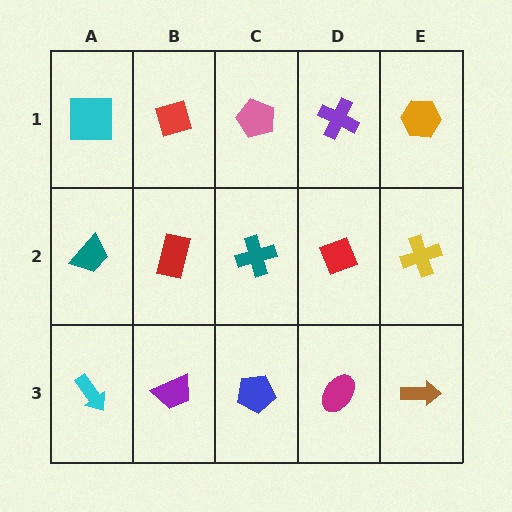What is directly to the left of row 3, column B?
A cyan arrow.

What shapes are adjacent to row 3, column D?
A red diamond (row 2, column D), a blue pentagon (row 3, column C), a brown arrow (row 3, column E).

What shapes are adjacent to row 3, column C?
A teal cross (row 2, column C), a purple trapezoid (row 3, column B), a magenta ellipse (row 3, column D).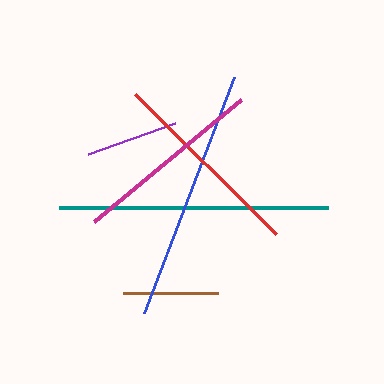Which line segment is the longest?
The teal line is the longest at approximately 269 pixels.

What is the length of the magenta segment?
The magenta segment is approximately 192 pixels long.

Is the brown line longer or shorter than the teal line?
The teal line is longer than the brown line.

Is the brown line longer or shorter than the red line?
The red line is longer than the brown line.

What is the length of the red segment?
The red segment is approximately 198 pixels long.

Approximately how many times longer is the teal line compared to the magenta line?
The teal line is approximately 1.4 times the length of the magenta line.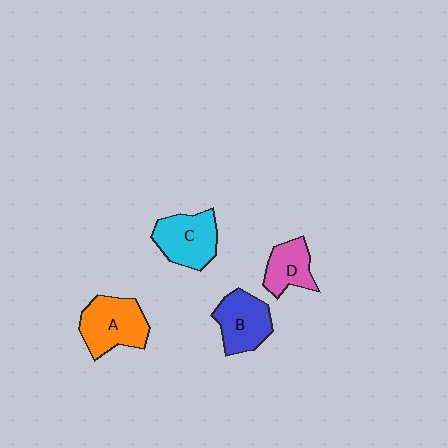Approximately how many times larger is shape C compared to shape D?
Approximately 1.4 times.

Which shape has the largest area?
Shape A (orange).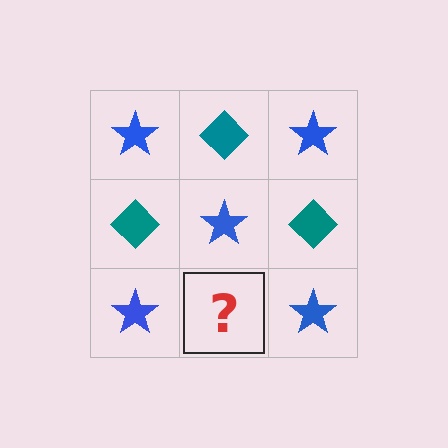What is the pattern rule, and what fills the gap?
The rule is that it alternates blue star and teal diamond in a checkerboard pattern. The gap should be filled with a teal diamond.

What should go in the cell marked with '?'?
The missing cell should contain a teal diamond.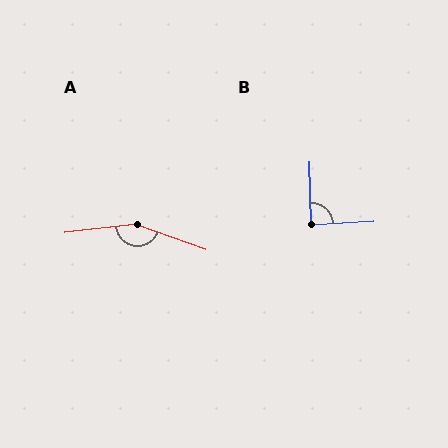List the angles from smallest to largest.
B (88°), A (154°).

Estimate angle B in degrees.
Approximately 88 degrees.